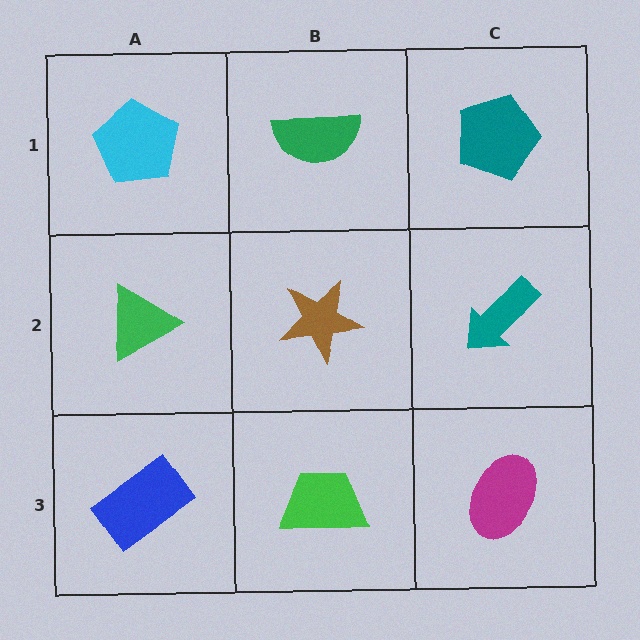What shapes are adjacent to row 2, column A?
A cyan pentagon (row 1, column A), a blue rectangle (row 3, column A), a brown star (row 2, column B).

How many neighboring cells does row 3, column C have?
2.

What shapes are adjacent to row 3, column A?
A green triangle (row 2, column A), a green trapezoid (row 3, column B).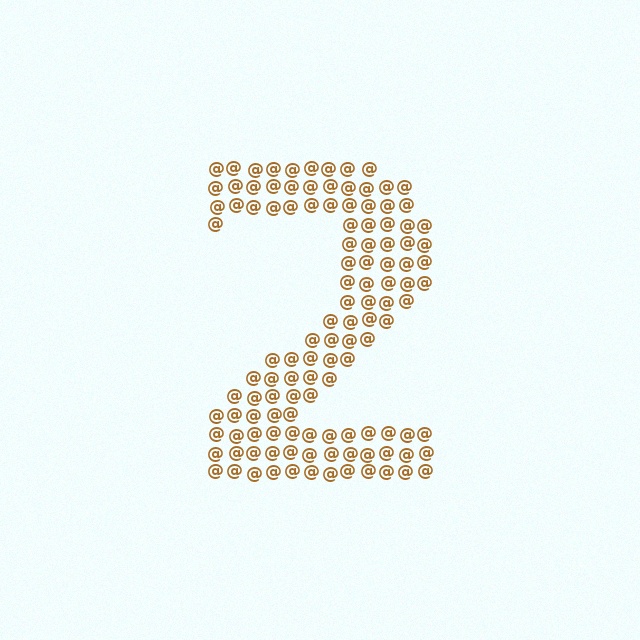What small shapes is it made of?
It is made of small at signs.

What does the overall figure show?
The overall figure shows the digit 2.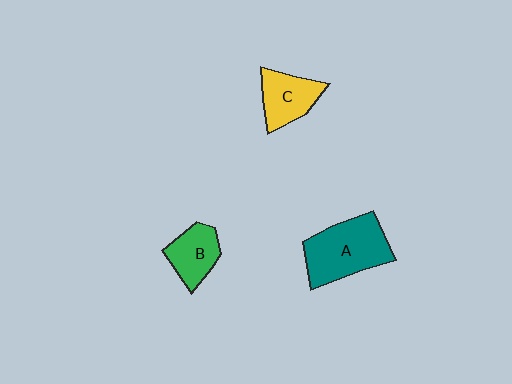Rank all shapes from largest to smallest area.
From largest to smallest: A (teal), C (yellow), B (green).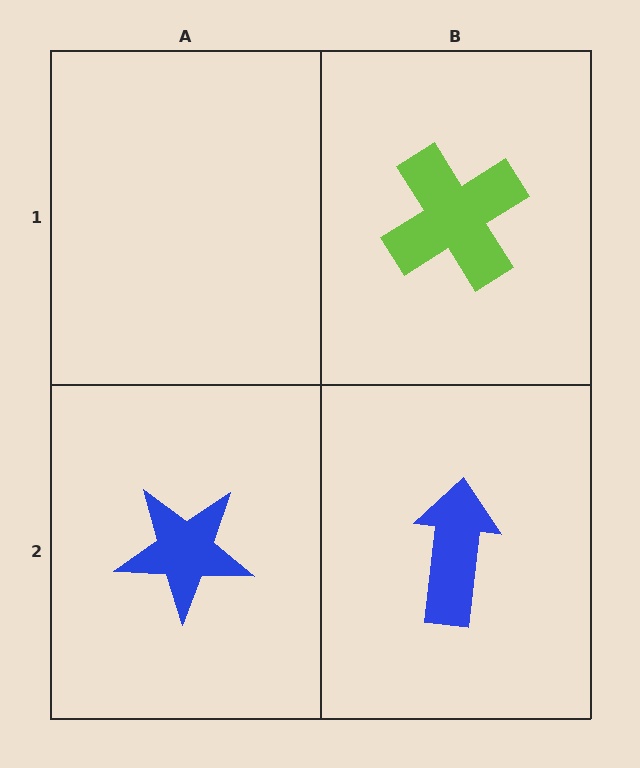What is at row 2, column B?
A blue arrow.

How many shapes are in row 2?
2 shapes.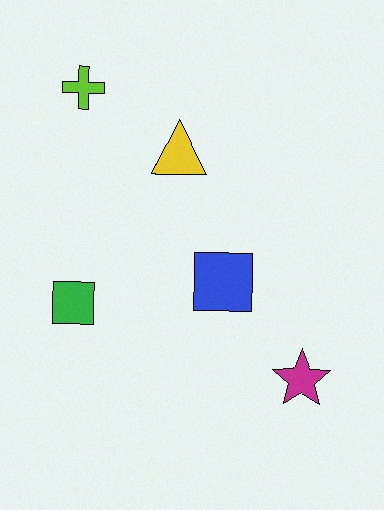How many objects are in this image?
There are 5 objects.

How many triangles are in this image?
There is 1 triangle.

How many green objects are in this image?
There is 1 green object.